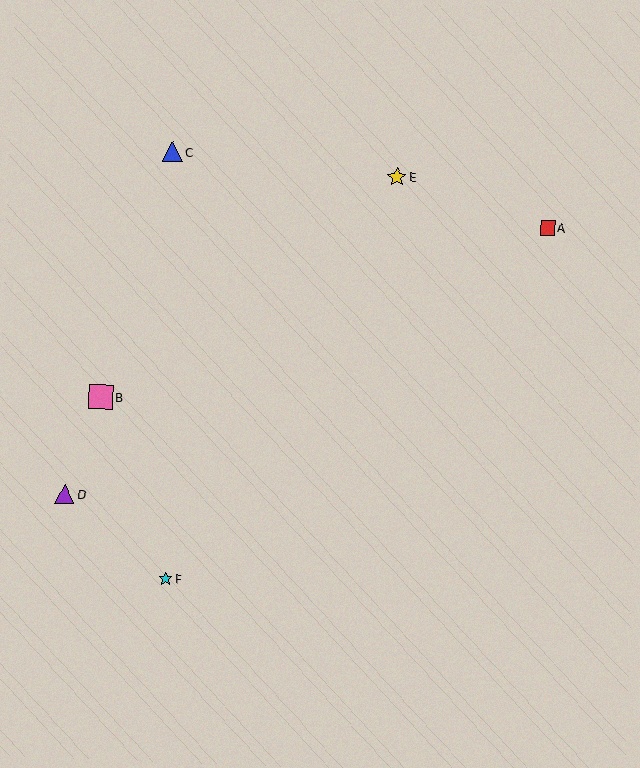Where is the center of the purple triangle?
The center of the purple triangle is at (65, 494).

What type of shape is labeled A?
Shape A is a red square.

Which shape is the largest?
The pink square (labeled B) is the largest.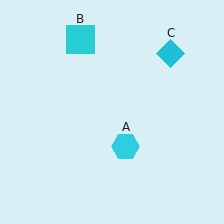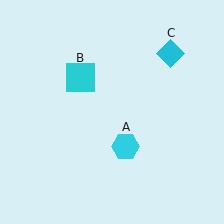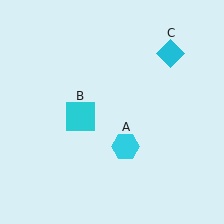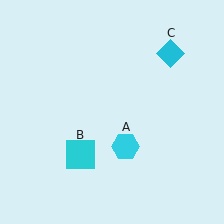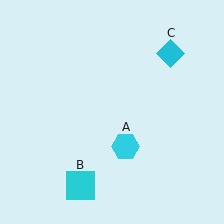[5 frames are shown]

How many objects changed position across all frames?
1 object changed position: cyan square (object B).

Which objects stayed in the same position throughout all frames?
Cyan hexagon (object A) and cyan diamond (object C) remained stationary.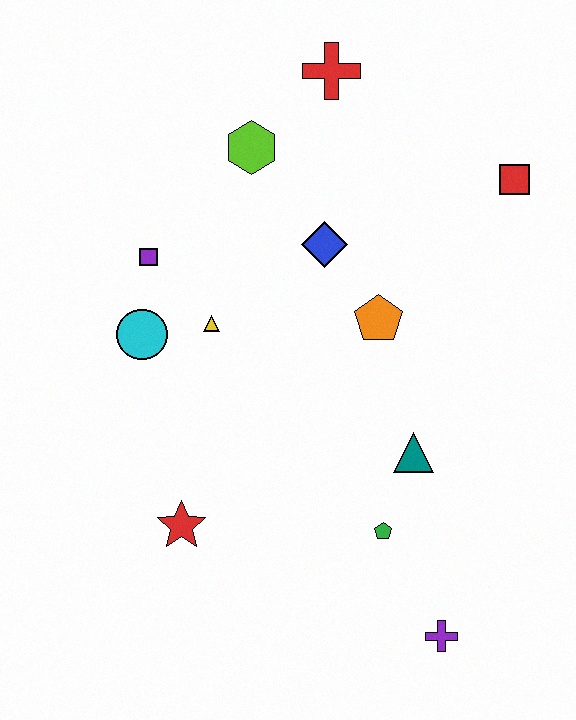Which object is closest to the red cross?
The lime hexagon is closest to the red cross.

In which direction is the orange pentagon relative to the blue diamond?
The orange pentagon is below the blue diamond.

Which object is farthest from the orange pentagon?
The purple cross is farthest from the orange pentagon.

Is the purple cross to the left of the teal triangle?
No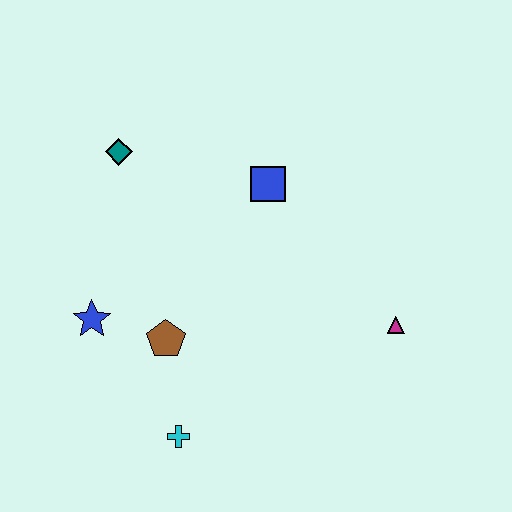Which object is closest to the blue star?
The brown pentagon is closest to the blue star.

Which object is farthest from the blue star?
The magenta triangle is farthest from the blue star.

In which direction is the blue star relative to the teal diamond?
The blue star is below the teal diamond.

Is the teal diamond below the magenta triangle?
No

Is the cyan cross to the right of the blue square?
No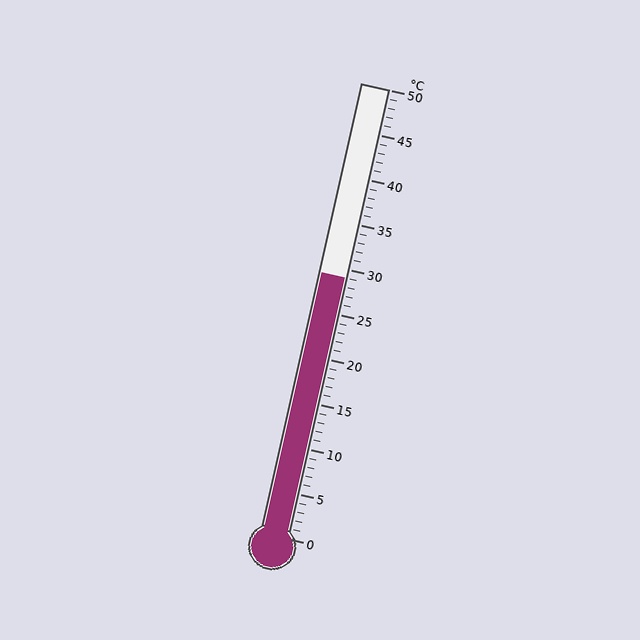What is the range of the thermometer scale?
The thermometer scale ranges from 0°C to 50°C.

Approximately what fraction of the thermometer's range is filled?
The thermometer is filled to approximately 60% of its range.